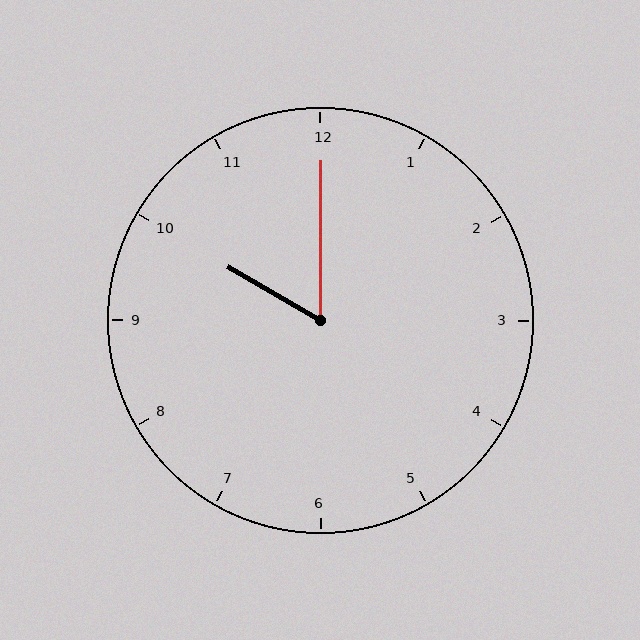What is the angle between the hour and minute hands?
Approximately 60 degrees.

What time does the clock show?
10:00.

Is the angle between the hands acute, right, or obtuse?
It is acute.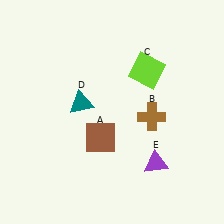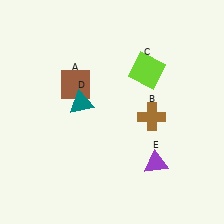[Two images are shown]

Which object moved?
The brown square (A) moved up.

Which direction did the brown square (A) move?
The brown square (A) moved up.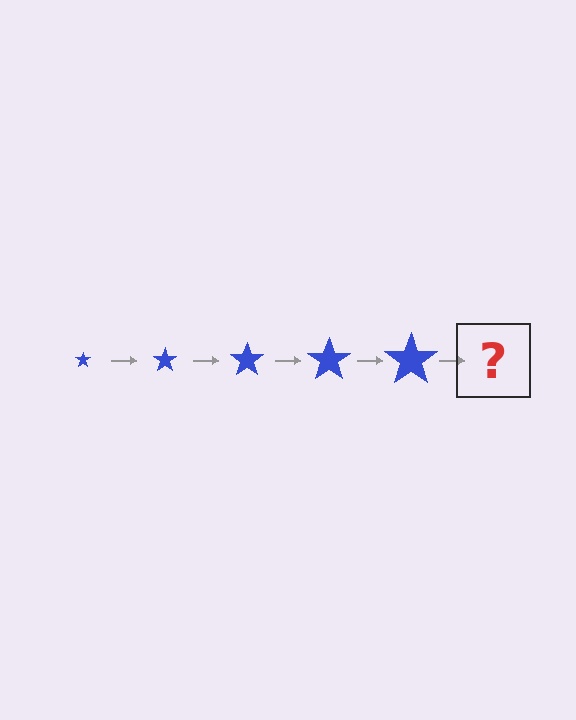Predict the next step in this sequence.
The next step is a blue star, larger than the previous one.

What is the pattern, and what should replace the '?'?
The pattern is that the star gets progressively larger each step. The '?' should be a blue star, larger than the previous one.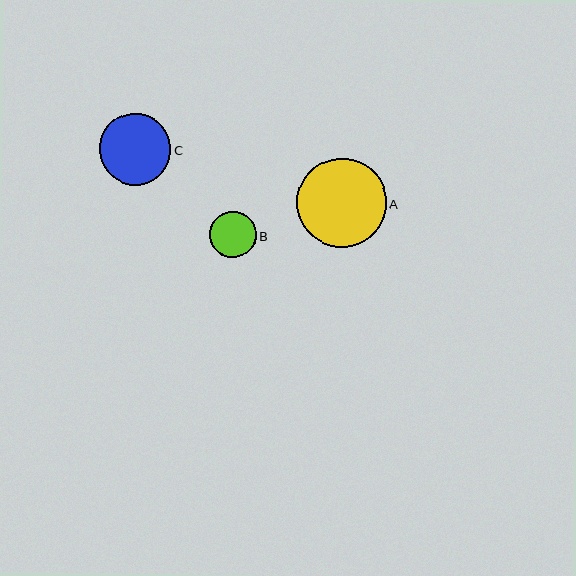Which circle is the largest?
Circle A is the largest with a size of approximately 90 pixels.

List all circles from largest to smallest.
From largest to smallest: A, C, B.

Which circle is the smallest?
Circle B is the smallest with a size of approximately 46 pixels.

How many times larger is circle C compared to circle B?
Circle C is approximately 1.5 times the size of circle B.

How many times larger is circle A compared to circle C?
Circle A is approximately 1.3 times the size of circle C.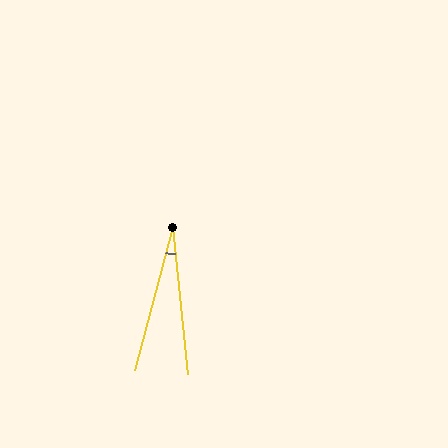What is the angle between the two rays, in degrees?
Approximately 20 degrees.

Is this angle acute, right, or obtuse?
It is acute.